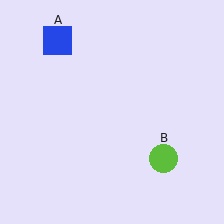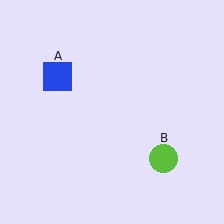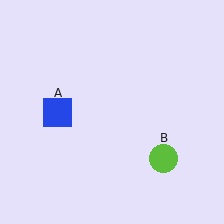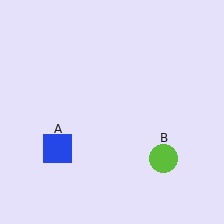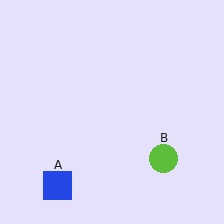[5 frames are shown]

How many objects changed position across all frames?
1 object changed position: blue square (object A).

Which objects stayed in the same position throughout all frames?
Lime circle (object B) remained stationary.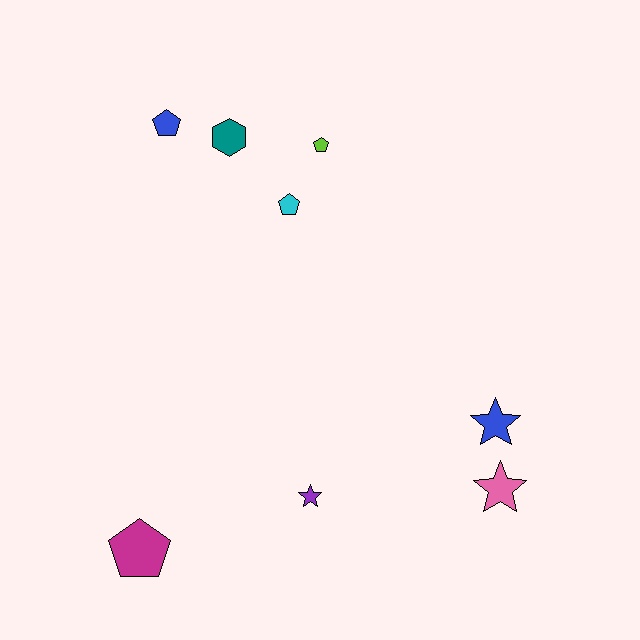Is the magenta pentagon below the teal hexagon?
Yes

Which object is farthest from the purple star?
The blue pentagon is farthest from the purple star.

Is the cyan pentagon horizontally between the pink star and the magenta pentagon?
Yes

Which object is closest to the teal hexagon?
The blue pentagon is closest to the teal hexagon.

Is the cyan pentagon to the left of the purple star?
Yes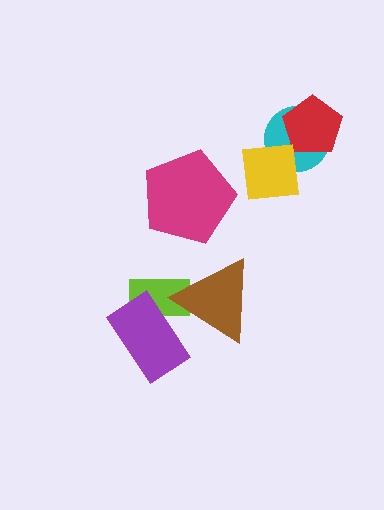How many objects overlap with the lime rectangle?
2 objects overlap with the lime rectangle.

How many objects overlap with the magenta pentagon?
0 objects overlap with the magenta pentagon.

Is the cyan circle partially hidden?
Yes, it is partially covered by another shape.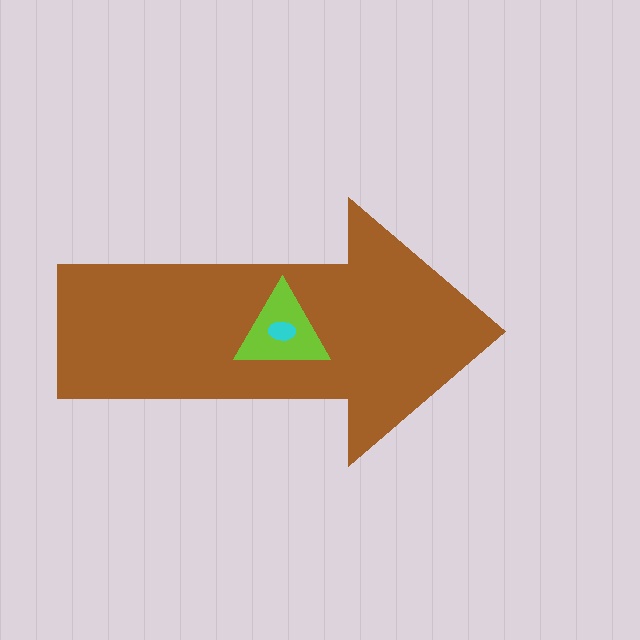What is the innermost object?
The cyan ellipse.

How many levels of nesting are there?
3.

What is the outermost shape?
The brown arrow.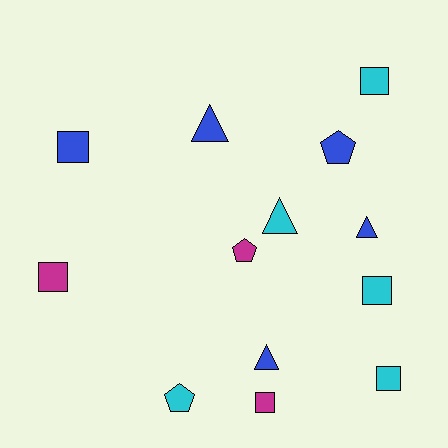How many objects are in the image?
There are 13 objects.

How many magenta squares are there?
There are 2 magenta squares.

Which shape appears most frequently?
Square, with 6 objects.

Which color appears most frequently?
Cyan, with 5 objects.